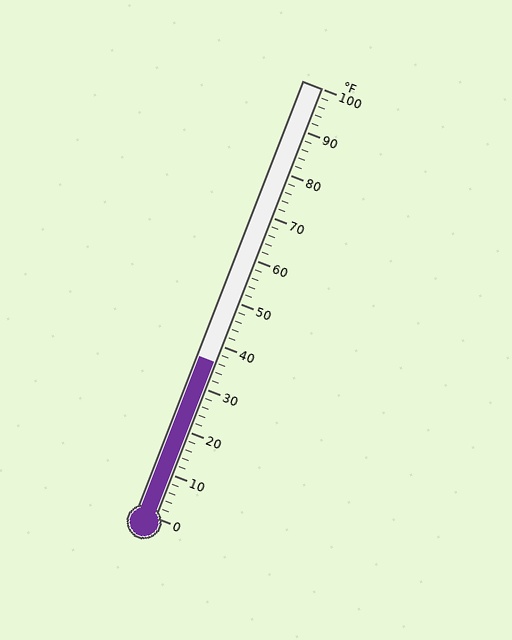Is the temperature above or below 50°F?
The temperature is below 50°F.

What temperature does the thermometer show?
The thermometer shows approximately 36°F.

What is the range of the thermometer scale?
The thermometer scale ranges from 0°F to 100°F.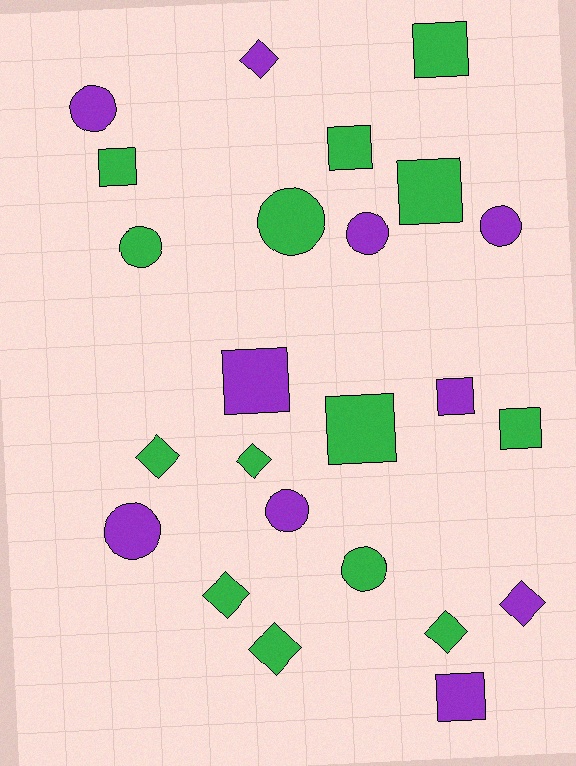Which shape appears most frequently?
Square, with 9 objects.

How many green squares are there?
There are 6 green squares.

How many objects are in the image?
There are 24 objects.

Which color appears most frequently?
Green, with 14 objects.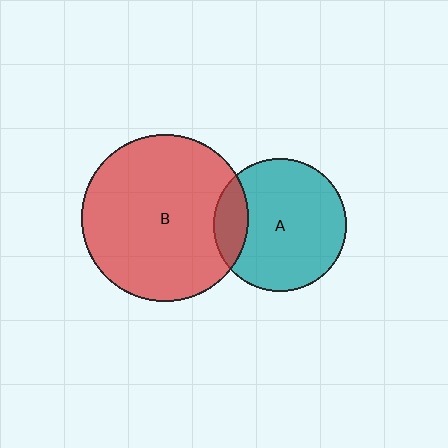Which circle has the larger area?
Circle B (red).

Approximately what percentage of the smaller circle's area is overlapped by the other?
Approximately 15%.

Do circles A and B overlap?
Yes.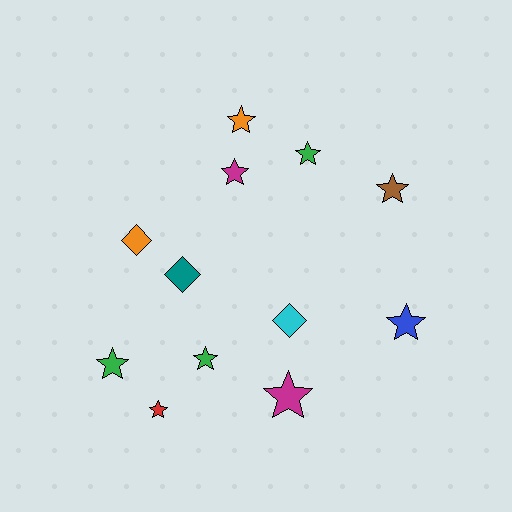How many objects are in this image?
There are 12 objects.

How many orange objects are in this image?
There are 2 orange objects.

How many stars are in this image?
There are 9 stars.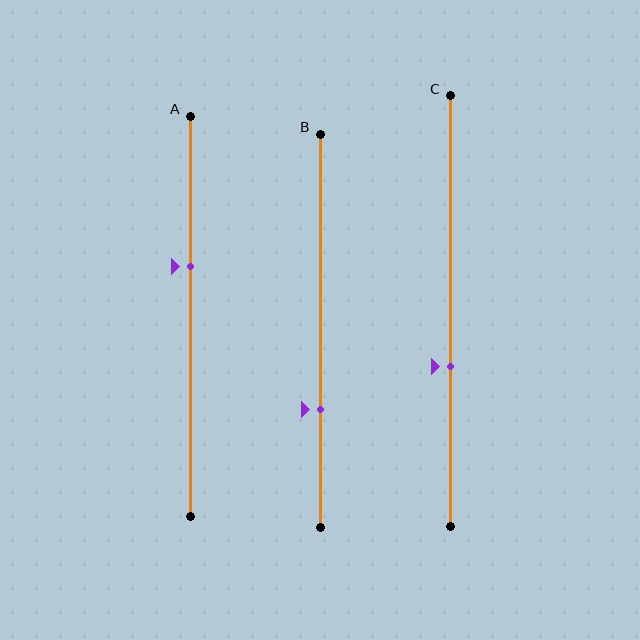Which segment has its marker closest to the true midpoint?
Segment A has its marker closest to the true midpoint.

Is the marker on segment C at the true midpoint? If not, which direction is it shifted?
No, the marker on segment C is shifted downward by about 13% of the segment length.